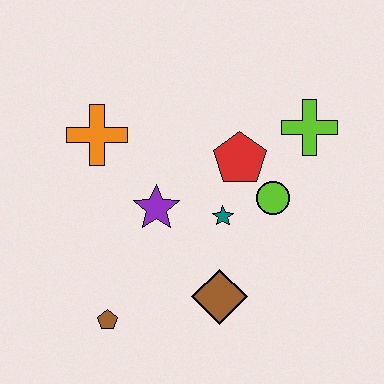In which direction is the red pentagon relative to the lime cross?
The red pentagon is to the left of the lime cross.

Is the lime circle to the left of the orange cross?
No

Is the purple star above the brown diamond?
Yes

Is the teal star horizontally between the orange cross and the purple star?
No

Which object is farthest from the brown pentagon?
The lime cross is farthest from the brown pentagon.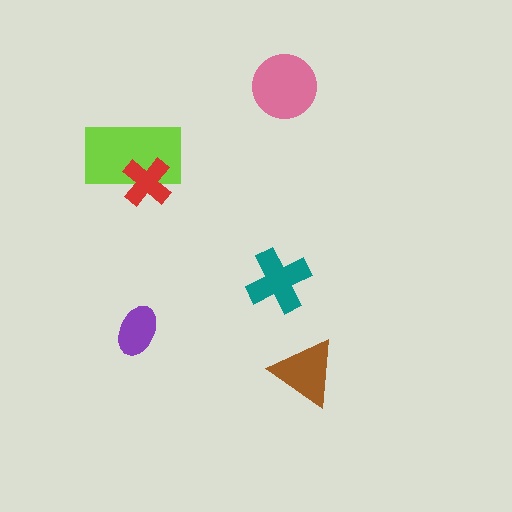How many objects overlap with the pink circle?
0 objects overlap with the pink circle.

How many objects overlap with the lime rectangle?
1 object overlaps with the lime rectangle.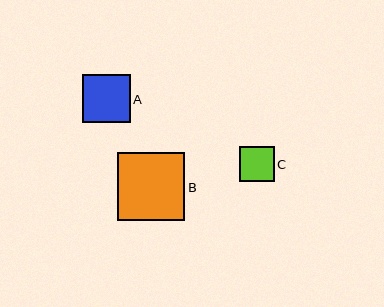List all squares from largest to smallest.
From largest to smallest: B, A, C.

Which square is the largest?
Square B is the largest with a size of approximately 67 pixels.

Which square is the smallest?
Square C is the smallest with a size of approximately 35 pixels.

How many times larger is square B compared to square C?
Square B is approximately 1.9 times the size of square C.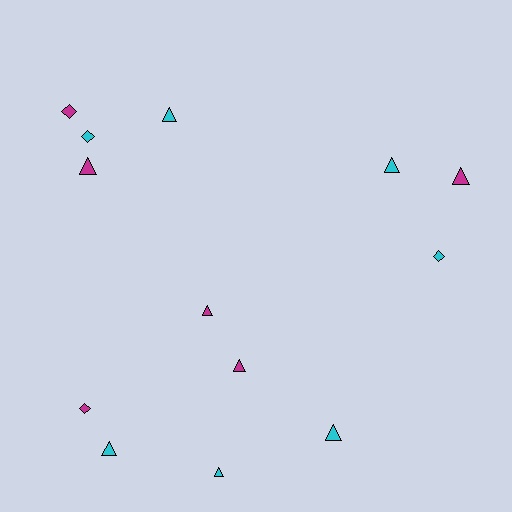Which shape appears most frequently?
Triangle, with 9 objects.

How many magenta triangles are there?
There are 4 magenta triangles.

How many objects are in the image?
There are 13 objects.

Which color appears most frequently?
Cyan, with 7 objects.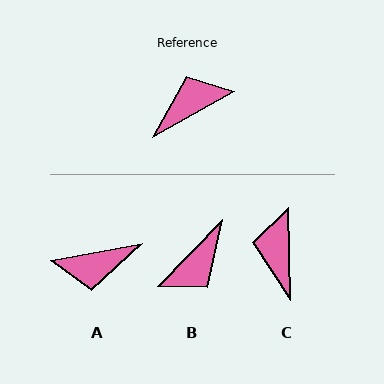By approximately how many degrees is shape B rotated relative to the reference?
Approximately 164 degrees clockwise.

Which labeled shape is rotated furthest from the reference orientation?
B, about 164 degrees away.